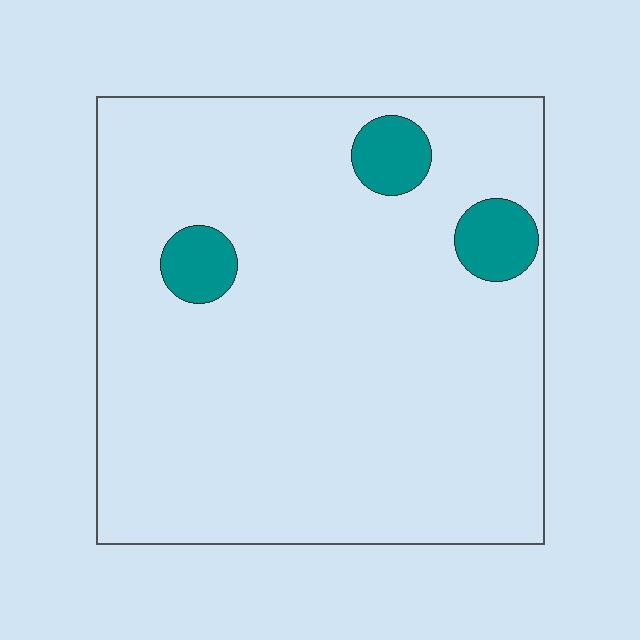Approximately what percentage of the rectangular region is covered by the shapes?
Approximately 10%.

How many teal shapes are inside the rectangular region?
3.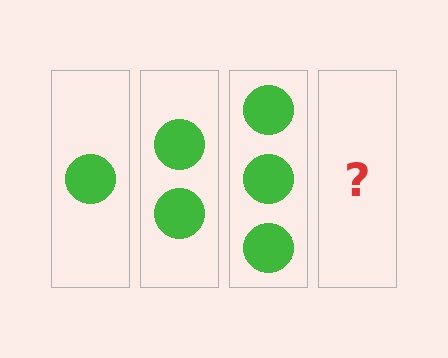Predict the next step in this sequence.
The next step is 4 circles.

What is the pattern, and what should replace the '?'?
The pattern is that each step adds one more circle. The '?' should be 4 circles.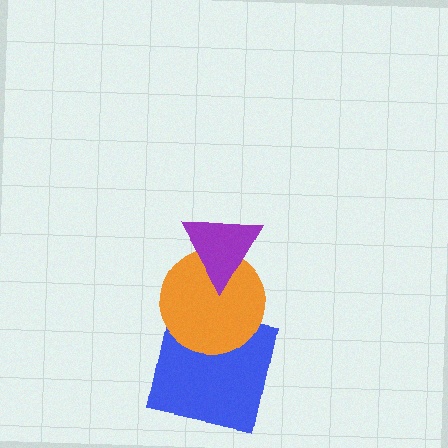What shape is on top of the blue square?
The orange circle is on top of the blue square.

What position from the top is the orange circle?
The orange circle is 2nd from the top.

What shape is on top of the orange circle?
The purple triangle is on top of the orange circle.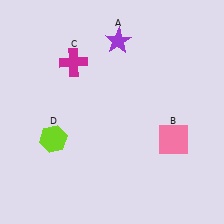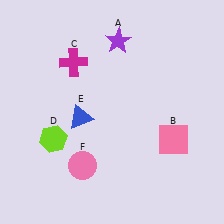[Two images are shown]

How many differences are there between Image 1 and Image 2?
There are 2 differences between the two images.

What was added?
A blue triangle (E), a pink circle (F) were added in Image 2.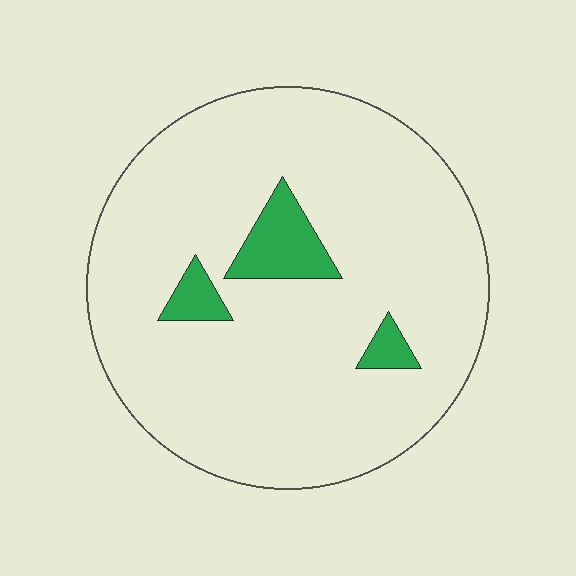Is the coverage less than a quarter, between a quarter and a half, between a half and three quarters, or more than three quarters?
Less than a quarter.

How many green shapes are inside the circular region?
3.